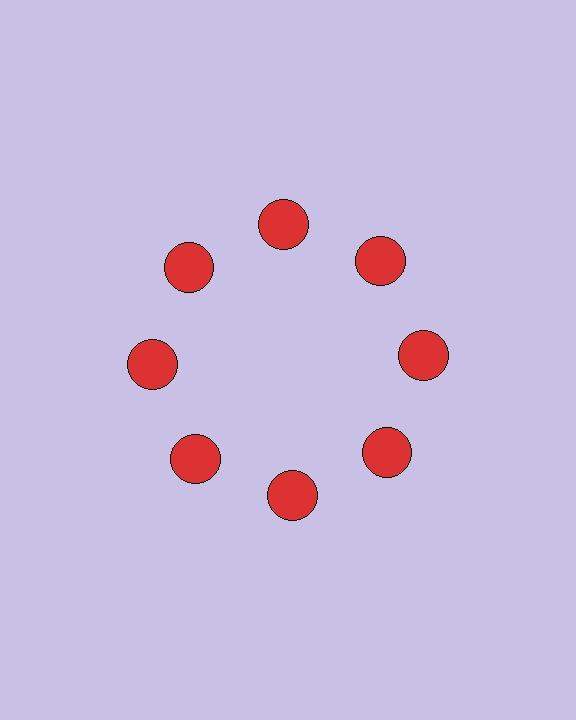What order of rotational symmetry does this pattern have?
This pattern has 8-fold rotational symmetry.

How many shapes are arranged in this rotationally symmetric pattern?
There are 8 shapes, arranged in 8 groups of 1.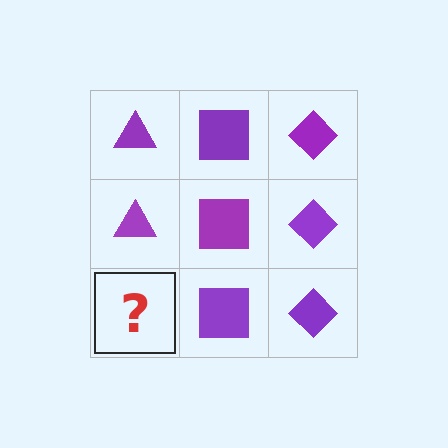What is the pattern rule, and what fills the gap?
The rule is that each column has a consistent shape. The gap should be filled with a purple triangle.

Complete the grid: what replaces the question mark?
The question mark should be replaced with a purple triangle.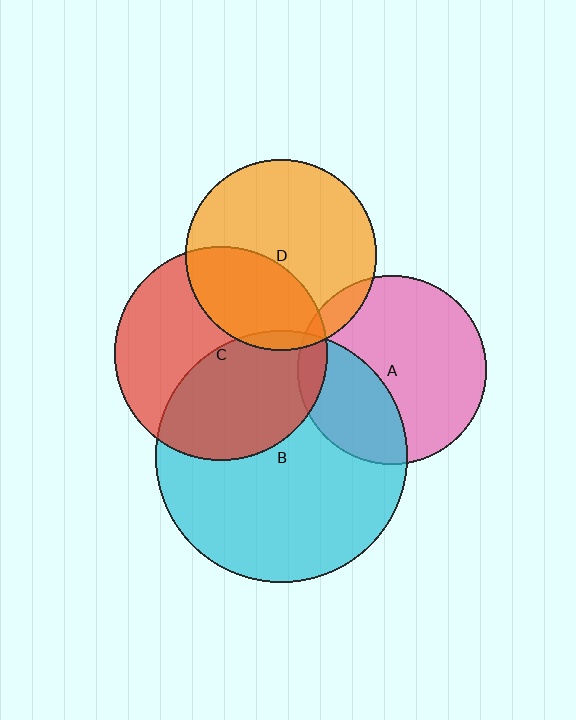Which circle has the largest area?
Circle B (cyan).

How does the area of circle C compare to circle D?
Approximately 1.3 times.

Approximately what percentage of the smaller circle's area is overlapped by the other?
Approximately 35%.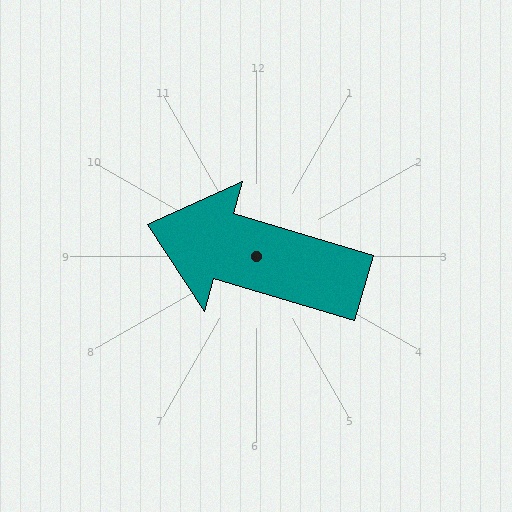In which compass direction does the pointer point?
West.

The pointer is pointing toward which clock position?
Roughly 10 o'clock.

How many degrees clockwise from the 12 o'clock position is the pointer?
Approximately 286 degrees.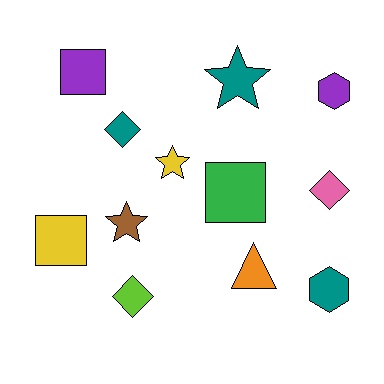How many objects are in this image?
There are 12 objects.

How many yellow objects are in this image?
There are 2 yellow objects.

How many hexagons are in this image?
There are 2 hexagons.